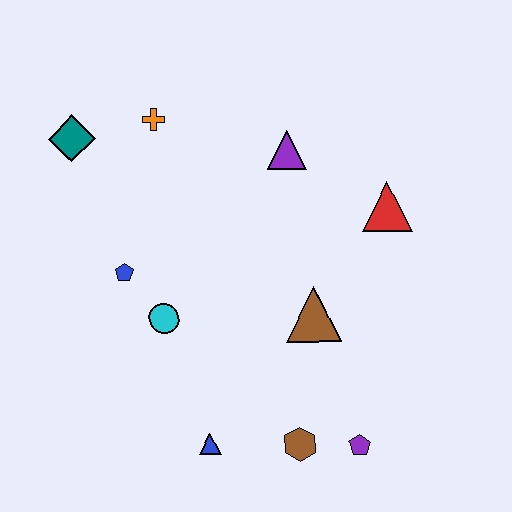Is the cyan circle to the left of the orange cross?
No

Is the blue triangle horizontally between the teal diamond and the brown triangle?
Yes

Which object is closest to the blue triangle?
The brown hexagon is closest to the blue triangle.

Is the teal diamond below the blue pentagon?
No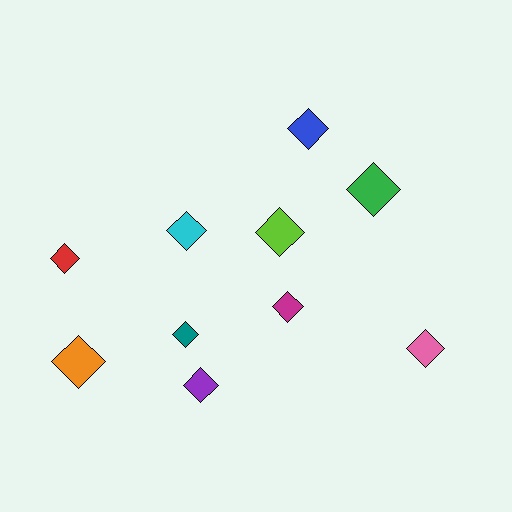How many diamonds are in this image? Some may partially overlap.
There are 10 diamonds.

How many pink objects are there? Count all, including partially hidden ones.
There is 1 pink object.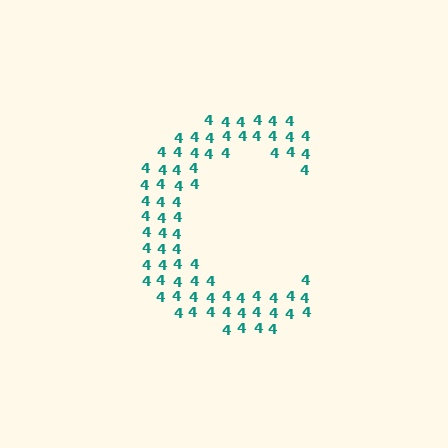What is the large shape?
The large shape is the letter C.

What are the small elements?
The small elements are digit 4's.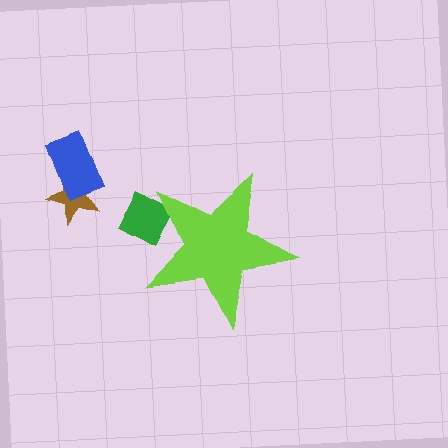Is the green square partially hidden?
Yes, the green square is partially hidden behind the lime star.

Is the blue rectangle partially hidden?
No, the blue rectangle is fully visible.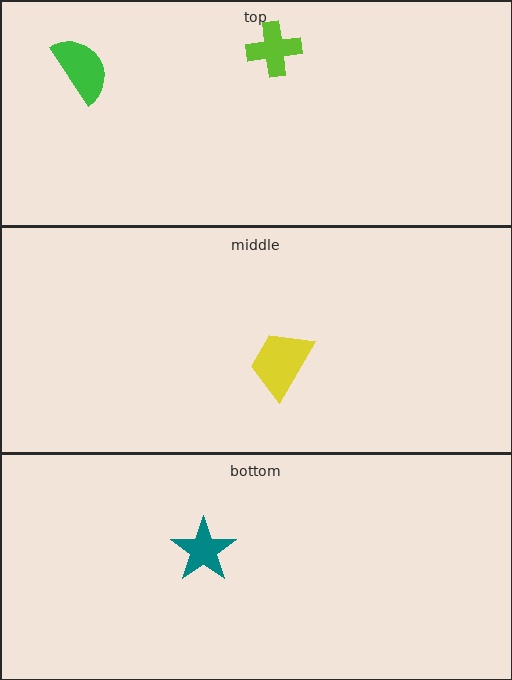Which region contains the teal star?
The bottom region.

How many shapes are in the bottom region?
1.